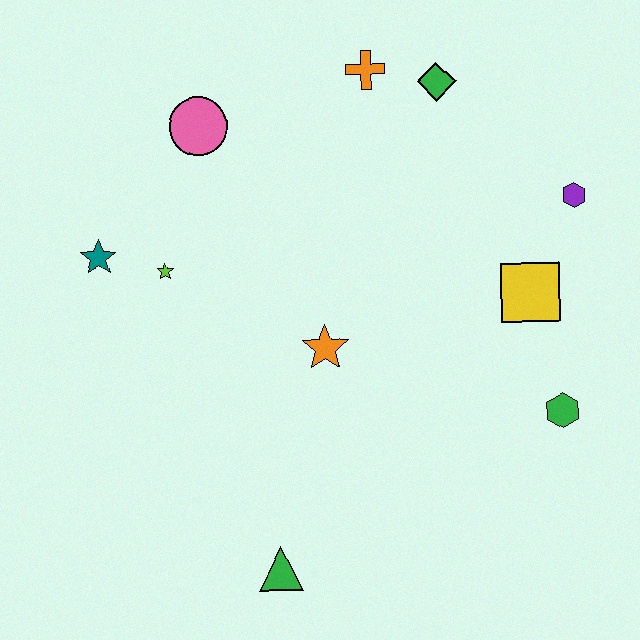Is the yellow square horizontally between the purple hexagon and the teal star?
Yes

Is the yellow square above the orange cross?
No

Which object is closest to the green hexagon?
The yellow square is closest to the green hexagon.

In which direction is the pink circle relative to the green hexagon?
The pink circle is to the left of the green hexagon.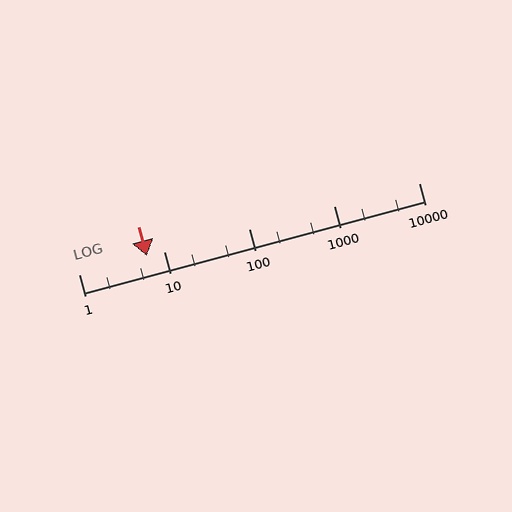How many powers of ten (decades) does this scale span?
The scale spans 4 decades, from 1 to 10000.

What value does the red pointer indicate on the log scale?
The pointer indicates approximately 6.4.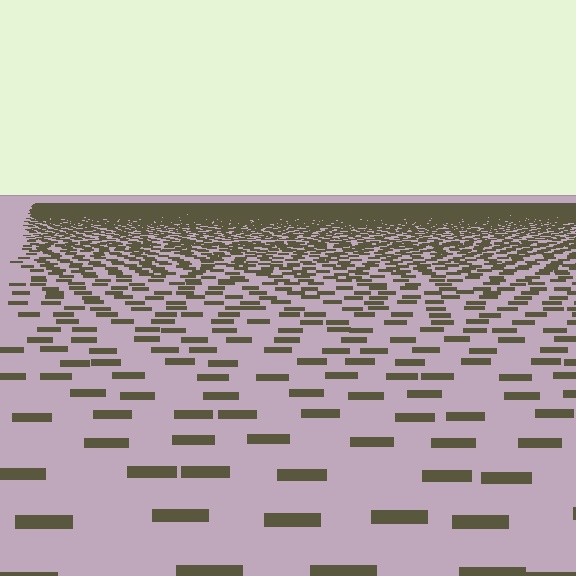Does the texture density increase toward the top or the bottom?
Density increases toward the top.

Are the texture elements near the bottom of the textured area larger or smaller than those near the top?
Larger. Near the bottom, elements are closer to the viewer and appear at a bigger on-screen size.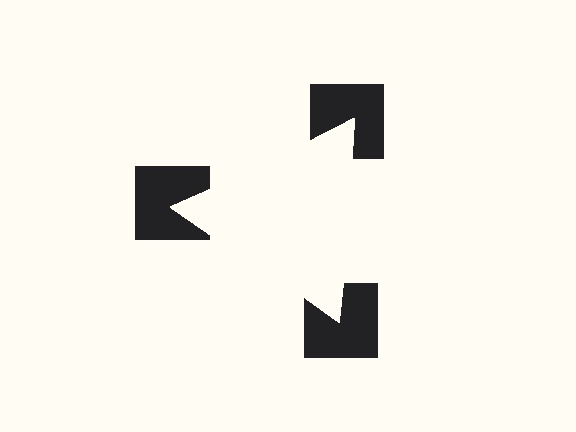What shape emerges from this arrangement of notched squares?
An illusory triangle — its edges are inferred from the aligned wedge cuts in the notched squares, not physically drawn.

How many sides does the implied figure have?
3 sides.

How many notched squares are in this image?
There are 3 — one at each vertex of the illusory triangle.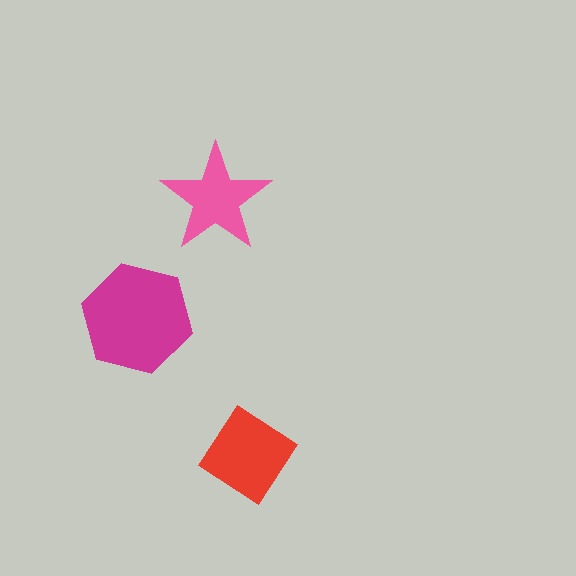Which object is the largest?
The magenta hexagon.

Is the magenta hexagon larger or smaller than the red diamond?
Larger.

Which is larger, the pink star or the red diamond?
The red diamond.